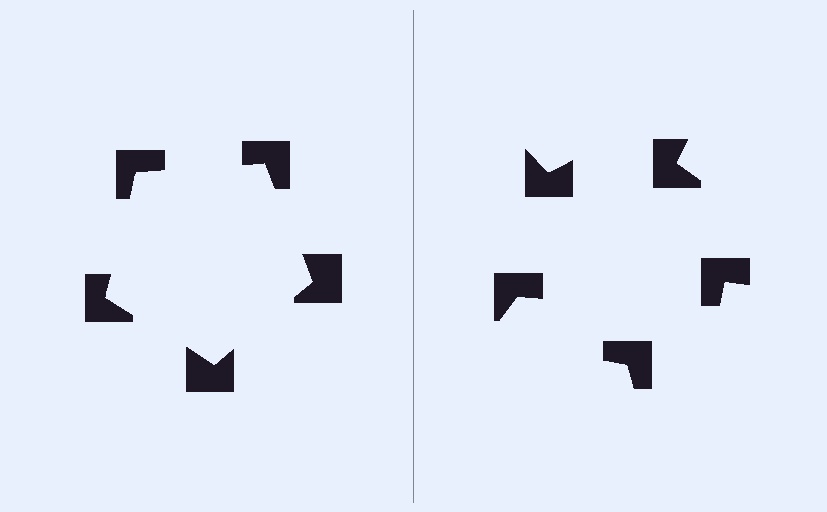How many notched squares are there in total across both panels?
10 — 5 on each side.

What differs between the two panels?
The notched squares are positioned identically on both sides; only the wedge orientations differ. On the left they align to a pentagon; on the right they are misaligned.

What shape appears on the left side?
An illusory pentagon.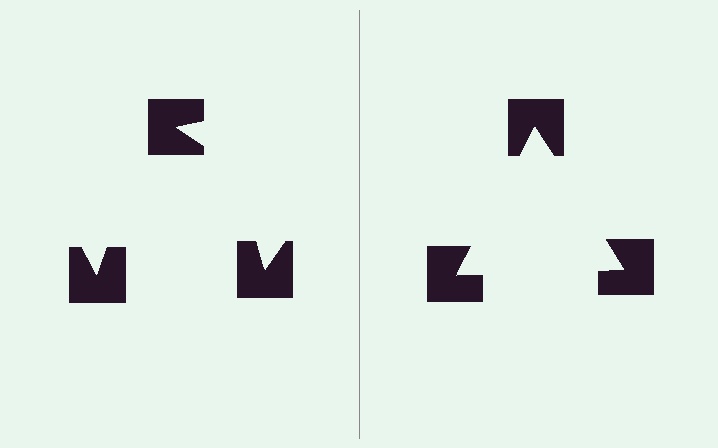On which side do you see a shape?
An illusory triangle appears on the right side. On the left side the wedge cuts are rotated, so no coherent shape forms.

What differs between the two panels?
The notched squares are positioned identically on both sides; only the wedge orientations differ. On the right they align to a triangle; on the left they are misaligned.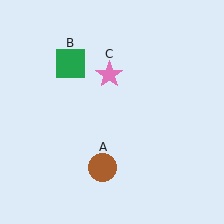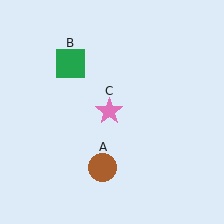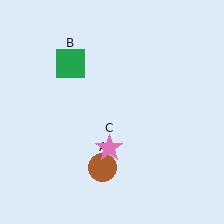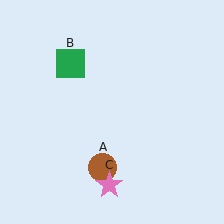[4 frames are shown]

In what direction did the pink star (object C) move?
The pink star (object C) moved down.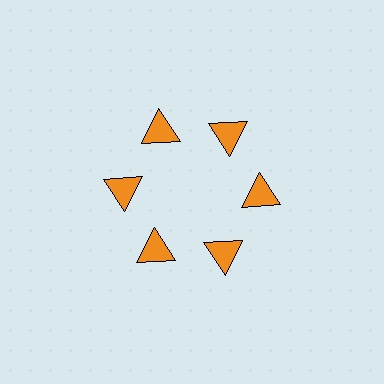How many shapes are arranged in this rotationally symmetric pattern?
There are 6 shapes, arranged in 6 groups of 1.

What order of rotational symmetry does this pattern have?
This pattern has 6-fold rotational symmetry.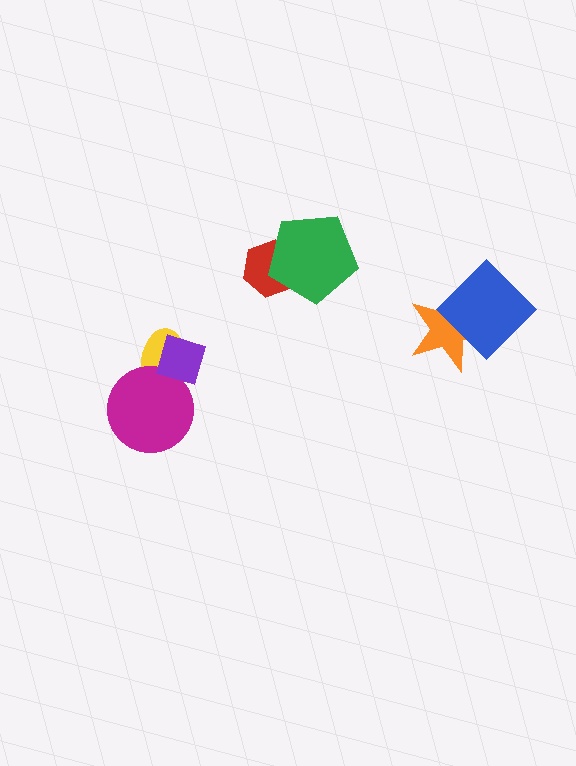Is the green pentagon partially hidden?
No, no other shape covers it.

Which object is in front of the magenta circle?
The purple diamond is in front of the magenta circle.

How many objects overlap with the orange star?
1 object overlaps with the orange star.